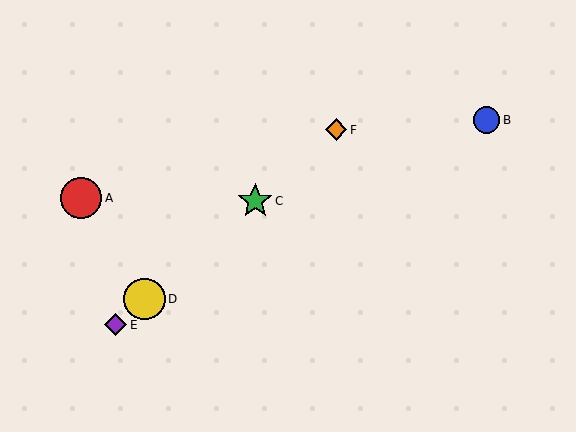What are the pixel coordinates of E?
Object E is at (116, 325).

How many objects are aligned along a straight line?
4 objects (C, D, E, F) are aligned along a straight line.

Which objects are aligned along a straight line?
Objects C, D, E, F are aligned along a straight line.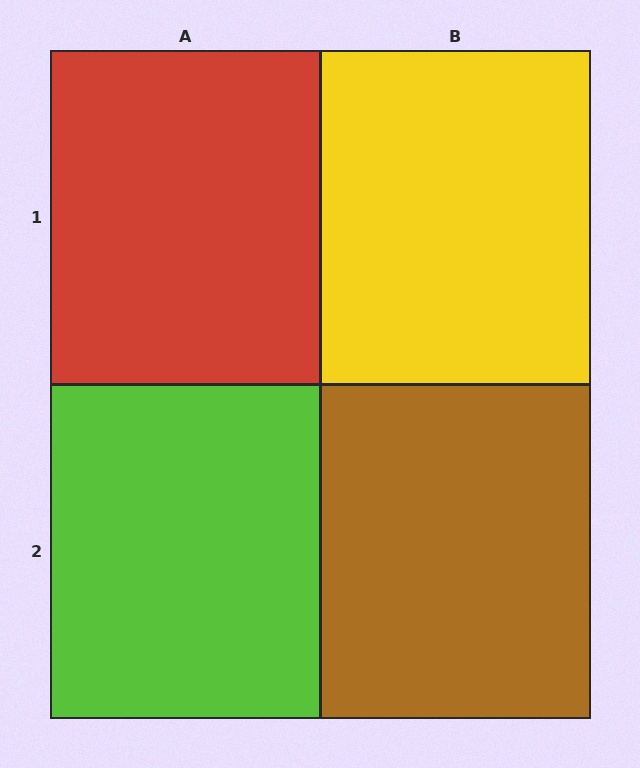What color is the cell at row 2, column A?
Lime.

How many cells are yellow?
1 cell is yellow.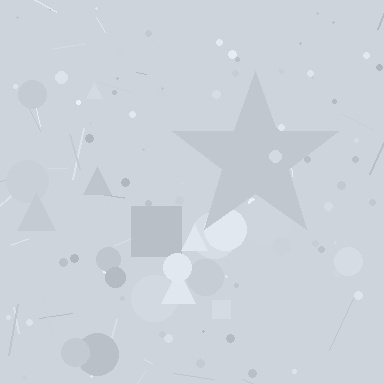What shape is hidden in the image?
A star is hidden in the image.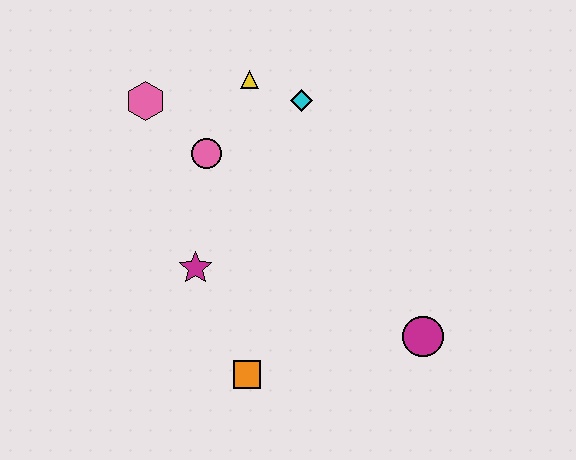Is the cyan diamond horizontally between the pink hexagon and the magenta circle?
Yes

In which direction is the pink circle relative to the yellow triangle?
The pink circle is below the yellow triangle.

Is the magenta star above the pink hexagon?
No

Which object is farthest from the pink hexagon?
The magenta circle is farthest from the pink hexagon.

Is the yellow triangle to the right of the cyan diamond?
No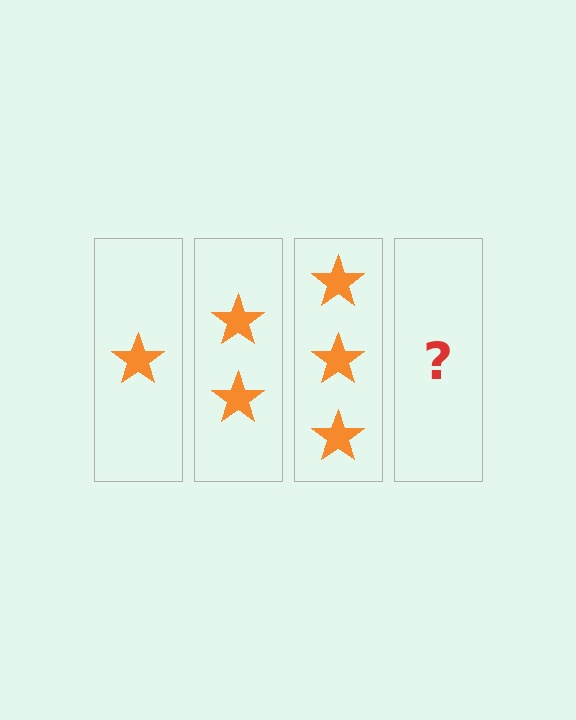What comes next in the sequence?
The next element should be 4 stars.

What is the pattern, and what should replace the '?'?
The pattern is that each step adds one more star. The '?' should be 4 stars.